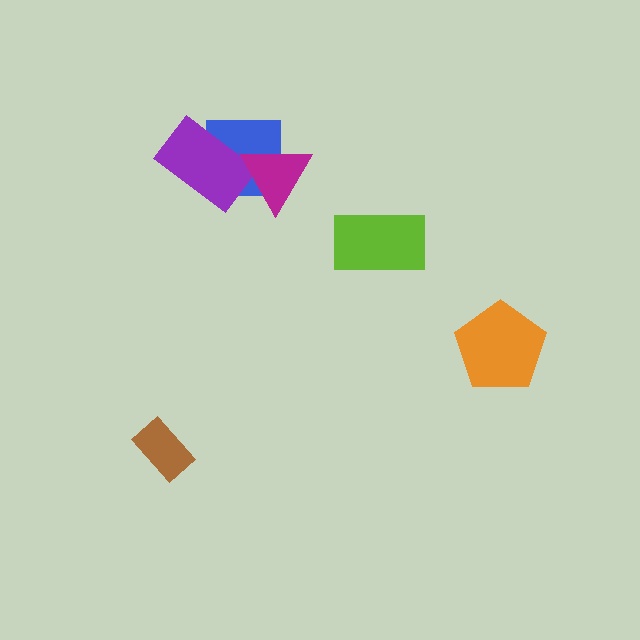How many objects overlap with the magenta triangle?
2 objects overlap with the magenta triangle.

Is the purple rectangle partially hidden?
Yes, it is partially covered by another shape.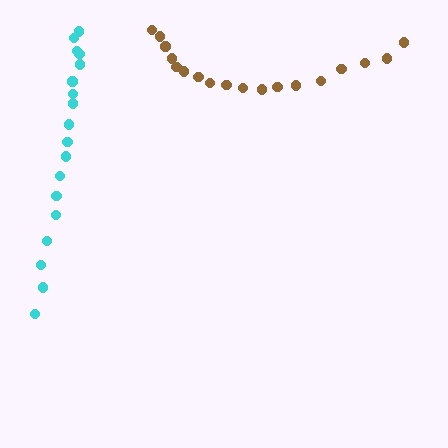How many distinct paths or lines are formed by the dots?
There are 2 distinct paths.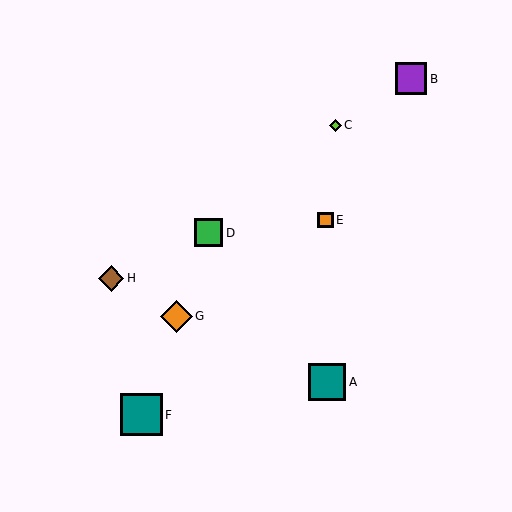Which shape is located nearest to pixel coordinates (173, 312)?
The orange diamond (labeled G) at (176, 316) is nearest to that location.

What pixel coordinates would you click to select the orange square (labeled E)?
Click at (325, 220) to select the orange square E.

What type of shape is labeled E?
Shape E is an orange square.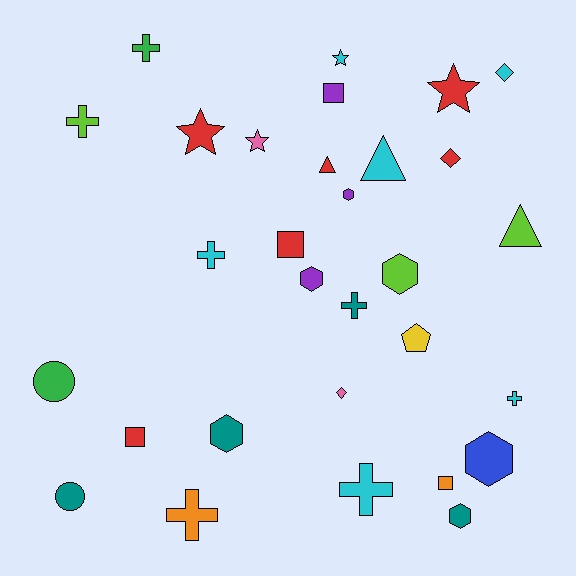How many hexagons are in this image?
There are 6 hexagons.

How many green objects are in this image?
There are 2 green objects.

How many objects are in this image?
There are 30 objects.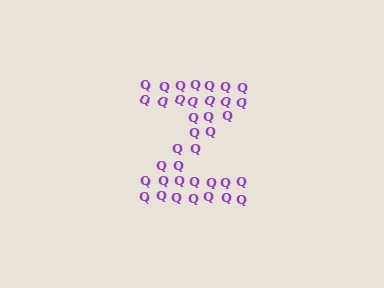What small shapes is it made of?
It is made of small letter Q's.